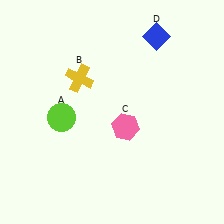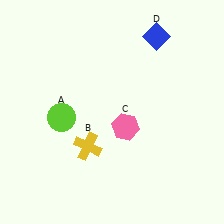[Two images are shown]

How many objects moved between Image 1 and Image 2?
1 object moved between the two images.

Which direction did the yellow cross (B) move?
The yellow cross (B) moved down.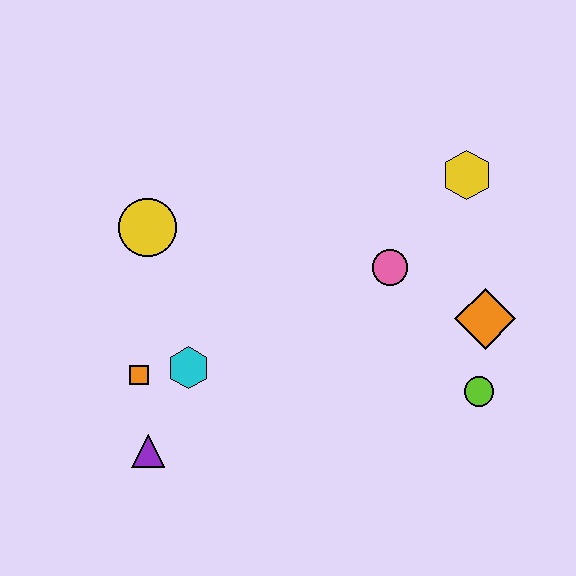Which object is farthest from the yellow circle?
The lime circle is farthest from the yellow circle.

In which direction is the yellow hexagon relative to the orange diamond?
The yellow hexagon is above the orange diamond.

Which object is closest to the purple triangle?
The orange square is closest to the purple triangle.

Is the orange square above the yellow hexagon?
No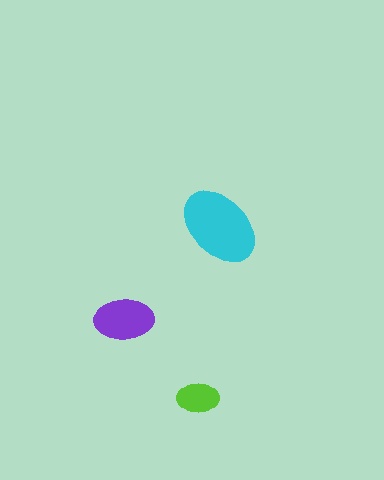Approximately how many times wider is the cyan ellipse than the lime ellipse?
About 2 times wider.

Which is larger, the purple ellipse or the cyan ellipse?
The cyan one.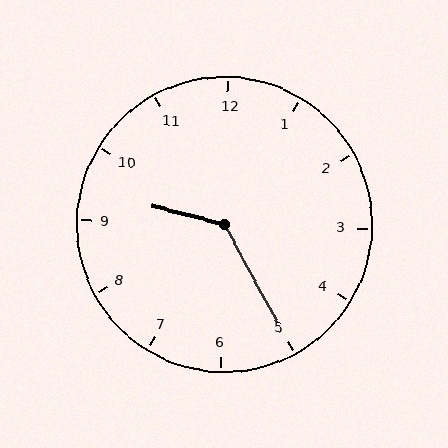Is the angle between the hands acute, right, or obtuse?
It is obtuse.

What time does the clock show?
9:25.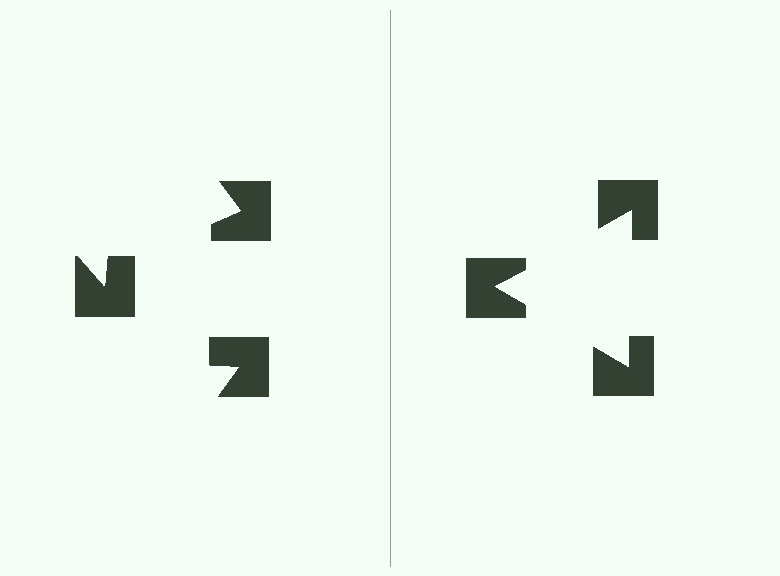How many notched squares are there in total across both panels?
6 — 3 on each side.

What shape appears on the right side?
An illusory triangle.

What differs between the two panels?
The notched squares are positioned identically on both sides; only the wedge orientations differ. On the right they align to a triangle; on the left they are misaligned.